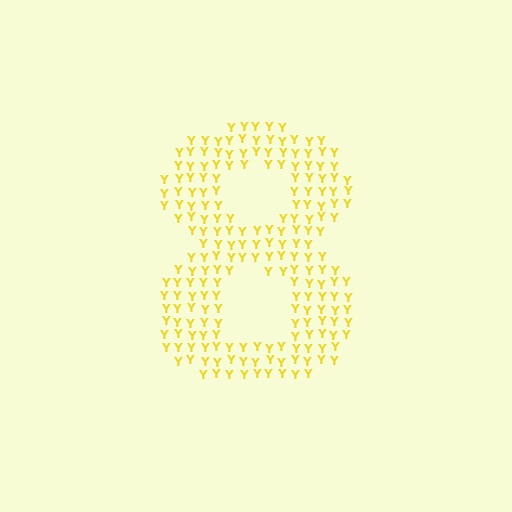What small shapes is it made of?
It is made of small letter Y's.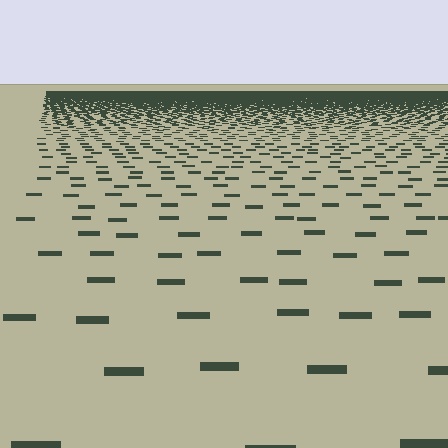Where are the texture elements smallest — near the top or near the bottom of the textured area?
Near the top.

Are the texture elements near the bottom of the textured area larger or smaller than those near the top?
Larger. Near the bottom, elements are closer to the viewer and appear at a bigger on-screen size.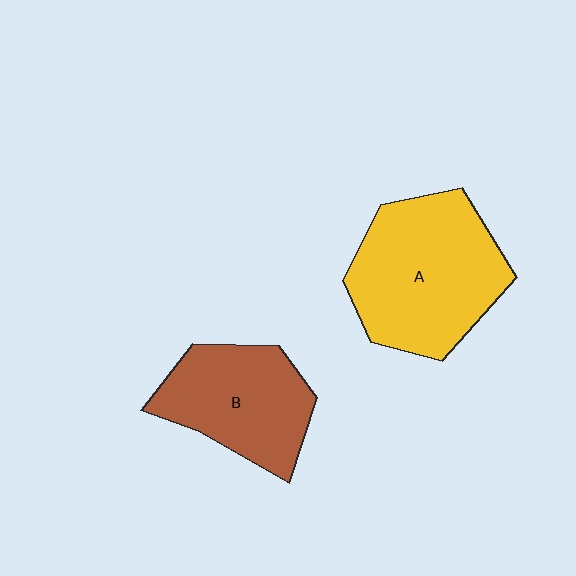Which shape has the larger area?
Shape A (yellow).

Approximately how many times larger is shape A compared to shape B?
Approximately 1.3 times.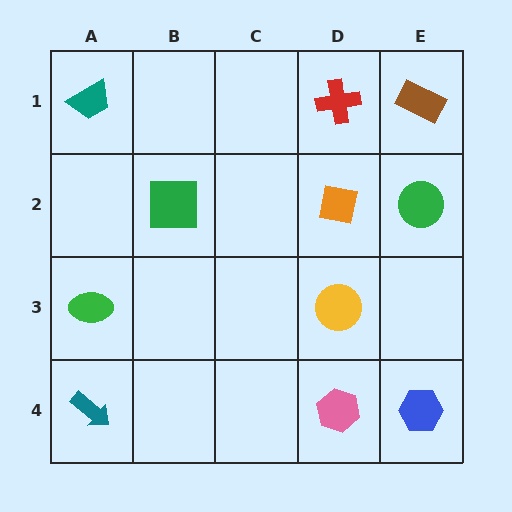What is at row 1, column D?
A red cross.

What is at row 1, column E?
A brown rectangle.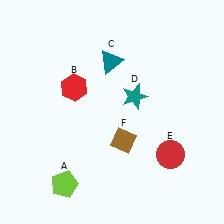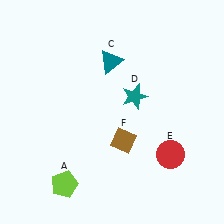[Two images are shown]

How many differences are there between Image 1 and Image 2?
There is 1 difference between the two images.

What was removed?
The red hexagon (B) was removed in Image 2.